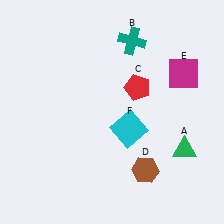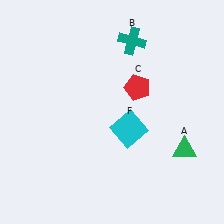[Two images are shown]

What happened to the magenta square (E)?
The magenta square (E) was removed in Image 2. It was in the top-right area of Image 1.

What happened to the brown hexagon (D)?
The brown hexagon (D) was removed in Image 2. It was in the bottom-right area of Image 1.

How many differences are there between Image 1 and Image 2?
There are 2 differences between the two images.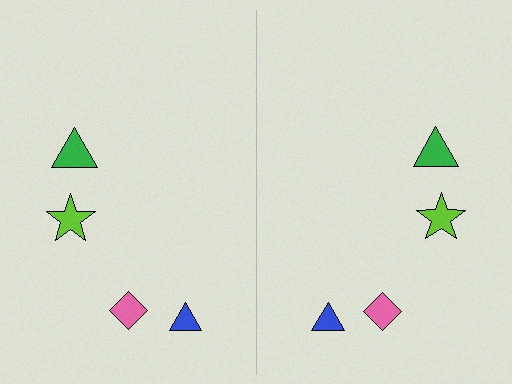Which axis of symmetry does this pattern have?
The pattern has a vertical axis of symmetry running through the center of the image.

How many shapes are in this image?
There are 8 shapes in this image.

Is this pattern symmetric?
Yes, this pattern has bilateral (reflection) symmetry.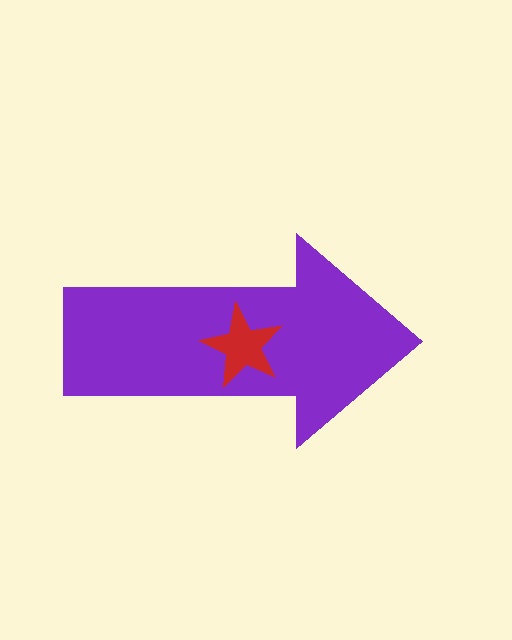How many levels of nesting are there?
2.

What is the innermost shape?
The red star.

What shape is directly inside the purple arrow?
The red star.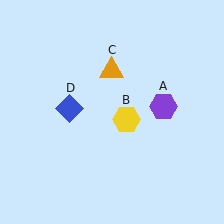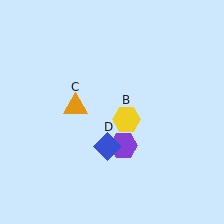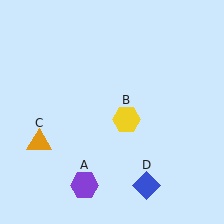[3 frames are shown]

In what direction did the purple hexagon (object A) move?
The purple hexagon (object A) moved down and to the left.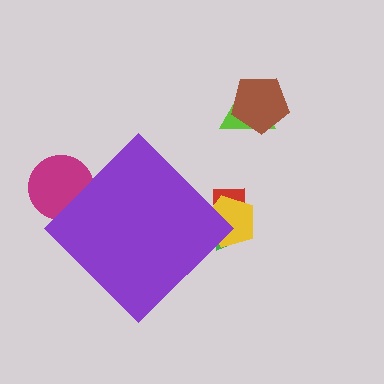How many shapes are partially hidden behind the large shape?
4 shapes are partially hidden.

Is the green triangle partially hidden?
Yes, the green triangle is partially hidden behind the purple diamond.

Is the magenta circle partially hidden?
Yes, the magenta circle is partially hidden behind the purple diamond.